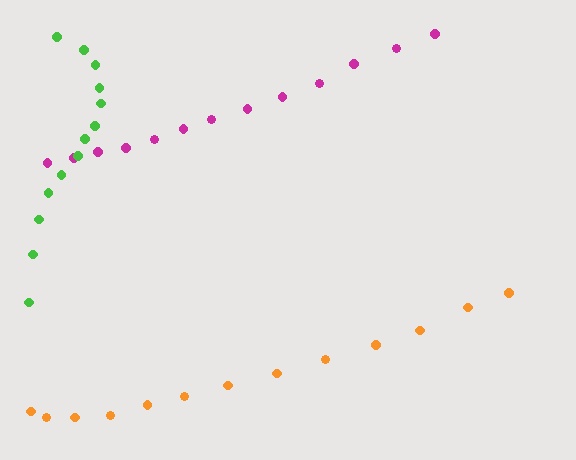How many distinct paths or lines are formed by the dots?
There are 3 distinct paths.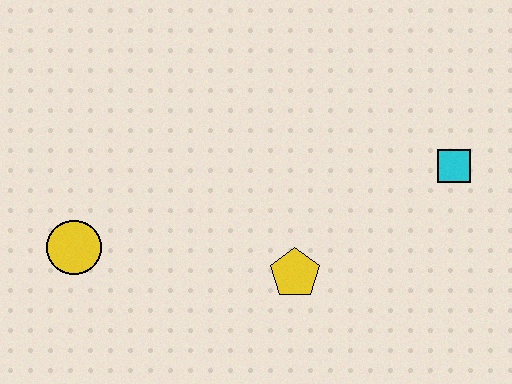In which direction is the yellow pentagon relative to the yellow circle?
The yellow pentagon is to the right of the yellow circle.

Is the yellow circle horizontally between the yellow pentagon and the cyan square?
No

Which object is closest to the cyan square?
The yellow pentagon is closest to the cyan square.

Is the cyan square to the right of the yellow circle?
Yes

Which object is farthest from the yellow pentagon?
The yellow circle is farthest from the yellow pentagon.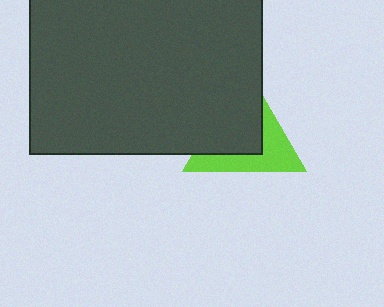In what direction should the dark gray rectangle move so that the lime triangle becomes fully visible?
The dark gray rectangle should move toward the upper-left. That is the shortest direction to clear the overlap and leave the lime triangle fully visible.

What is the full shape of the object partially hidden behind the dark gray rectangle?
The partially hidden object is a lime triangle.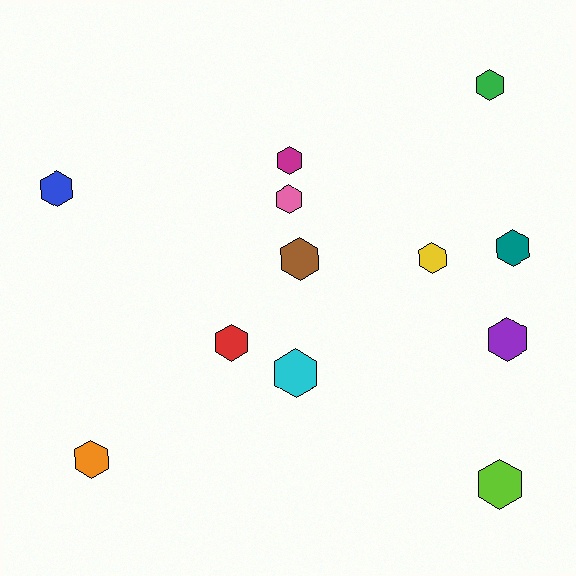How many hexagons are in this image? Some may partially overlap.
There are 12 hexagons.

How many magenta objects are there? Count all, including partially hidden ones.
There is 1 magenta object.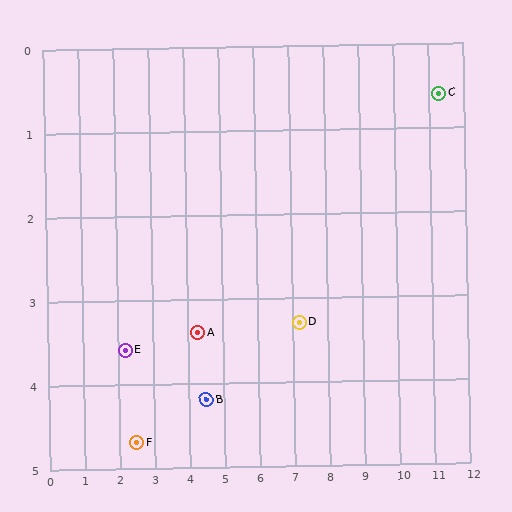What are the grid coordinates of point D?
Point D is at approximately (7.2, 3.3).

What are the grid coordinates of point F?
Point F is at approximately (2.5, 4.7).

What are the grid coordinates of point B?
Point B is at approximately (4.5, 4.2).